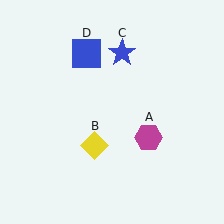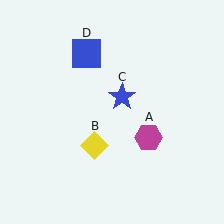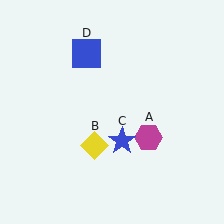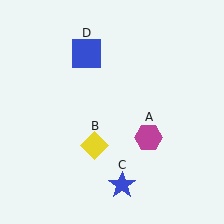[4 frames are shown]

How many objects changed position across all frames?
1 object changed position: blue star (object C).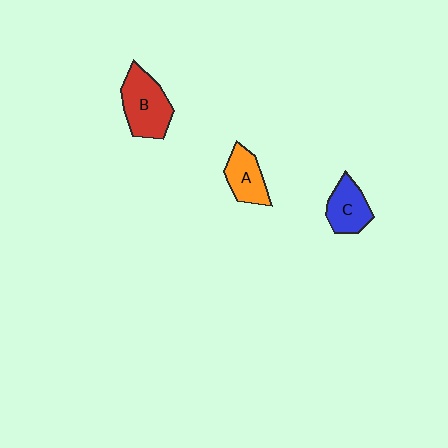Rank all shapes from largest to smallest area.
From largest to smallest: B (red), C (blue), A (orange).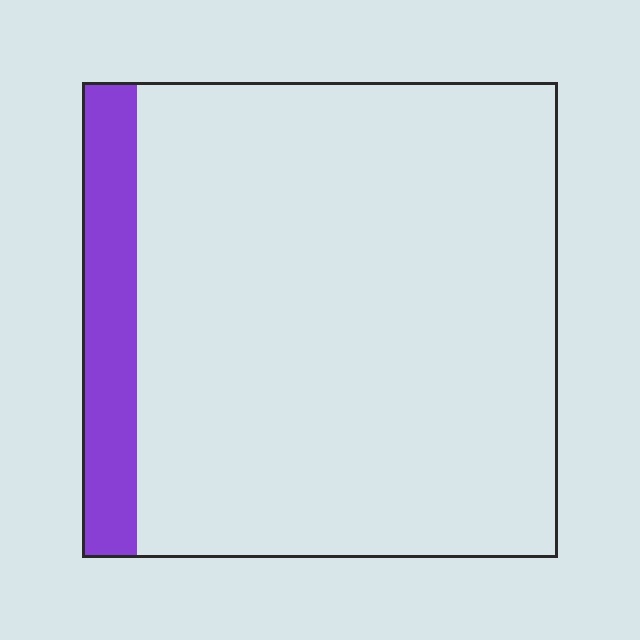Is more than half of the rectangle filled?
No.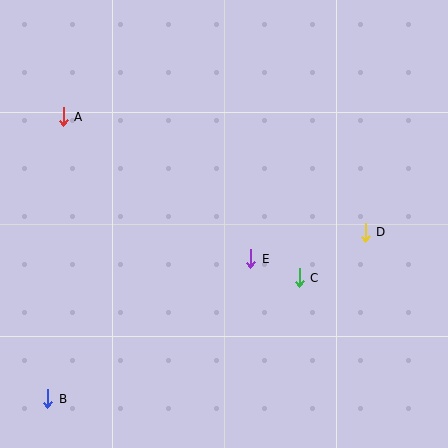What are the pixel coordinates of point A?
Point A is at (63, 117).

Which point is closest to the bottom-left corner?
Point B is closest to the bottom-left corner.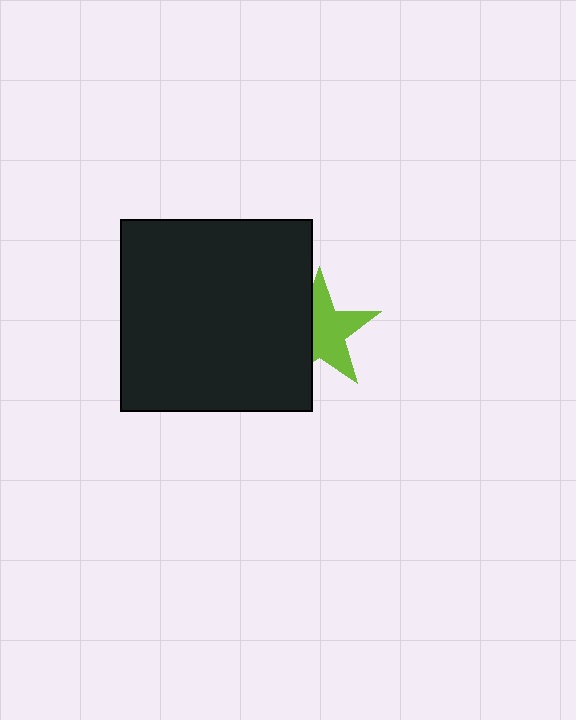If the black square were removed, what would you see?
You would see the complete lime star.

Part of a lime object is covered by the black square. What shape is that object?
It is a star.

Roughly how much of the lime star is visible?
About half of it is visible (roughly 60%).